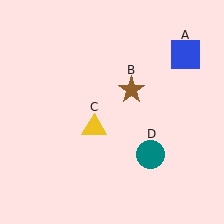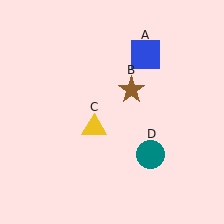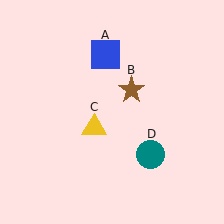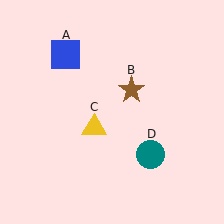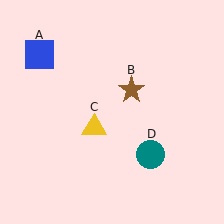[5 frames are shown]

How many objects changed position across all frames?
1 object changed position: blue square (object A).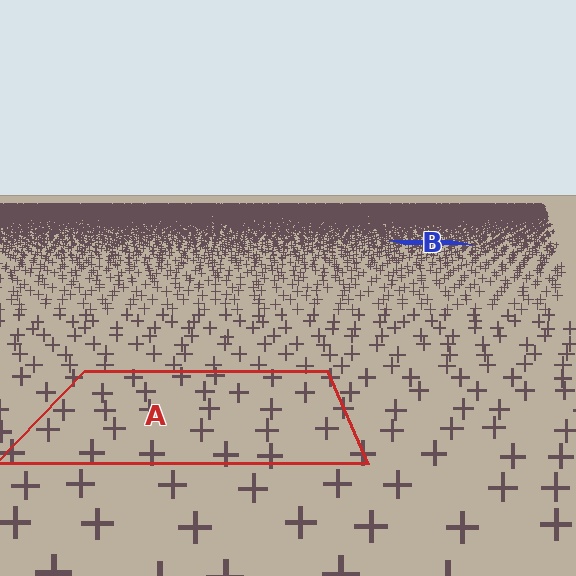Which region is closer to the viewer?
Region A is closer. The texture elements there are larger and more spread out.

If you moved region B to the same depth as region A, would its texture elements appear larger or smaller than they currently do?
They would appear larger. At a closer depth, the same texture elements are projected at a bigger on-screen size.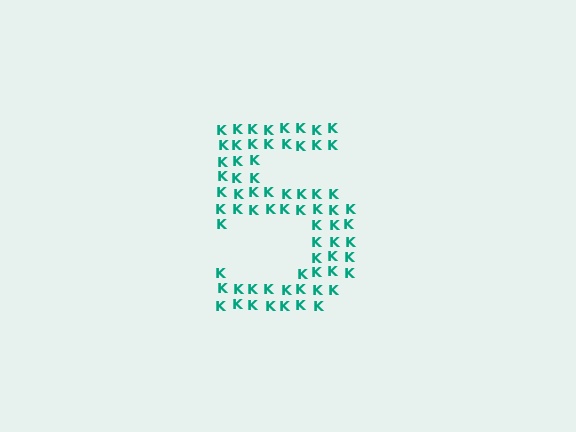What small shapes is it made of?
It is made of small letter K's.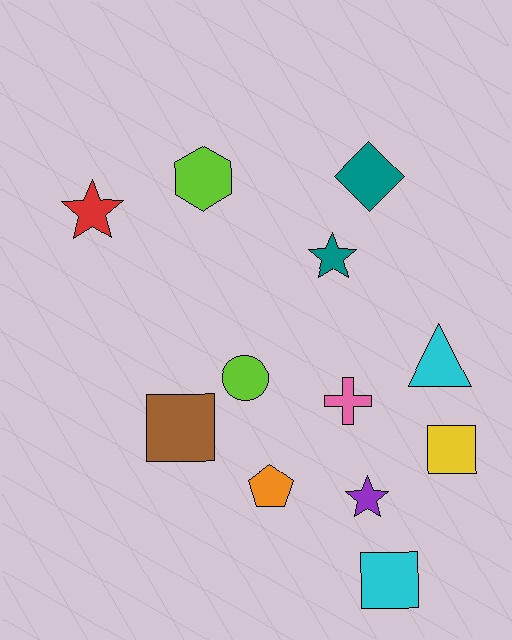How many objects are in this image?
There are 12 objects.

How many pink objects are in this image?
There is 1 pink object.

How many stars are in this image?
There are 3 stars.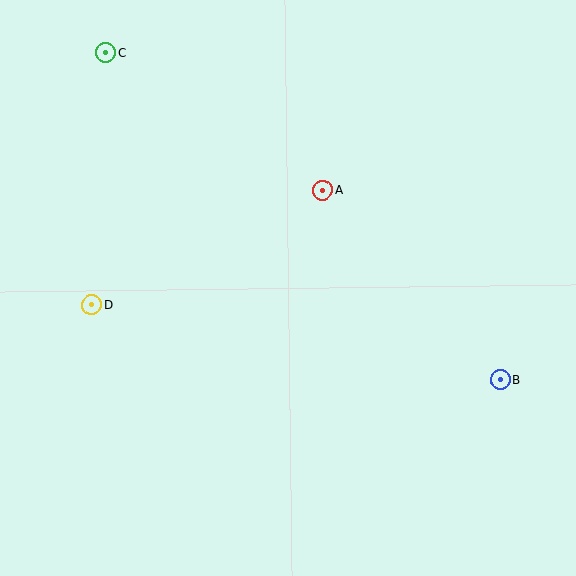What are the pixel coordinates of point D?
Point D is at (92, 305).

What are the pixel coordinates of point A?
Point A is at (322, 190).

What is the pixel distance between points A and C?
The distance between A and C is 257 pixels.